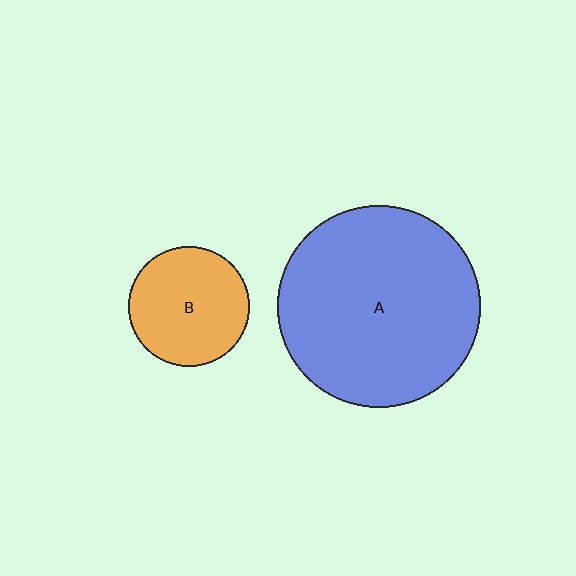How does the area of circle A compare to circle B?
Approximately 2.8 times.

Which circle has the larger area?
Circle A (blue).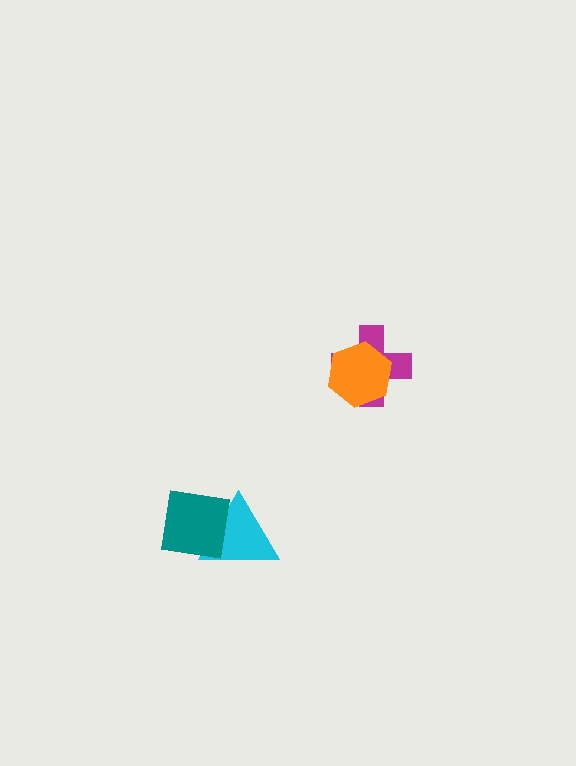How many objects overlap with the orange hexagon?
1 object overlaps with the orange hexagon.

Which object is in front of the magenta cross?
The orange hexagon is in front of the magenta cross.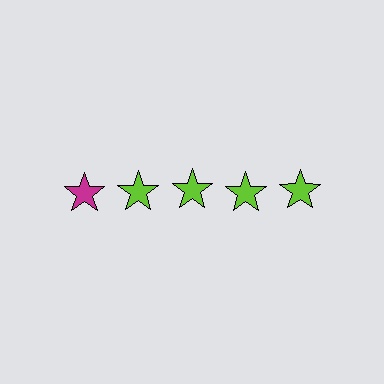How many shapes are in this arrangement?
There are 5 shapes arranged in a grid pattern.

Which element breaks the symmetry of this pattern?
The magenta star in the top row, leftmost column breaks the symmetry. All other shapes are lime stars.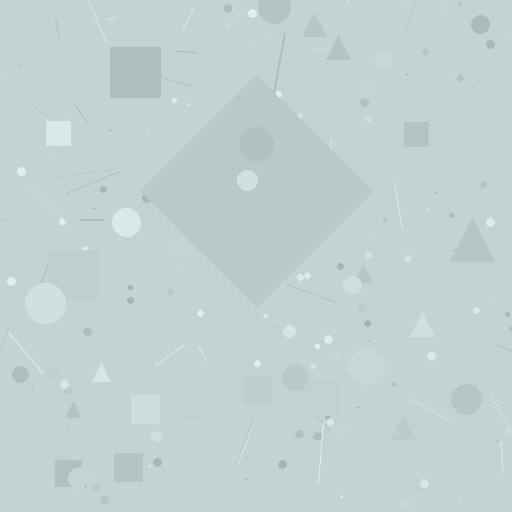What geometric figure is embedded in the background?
A diamond is embedded in the background.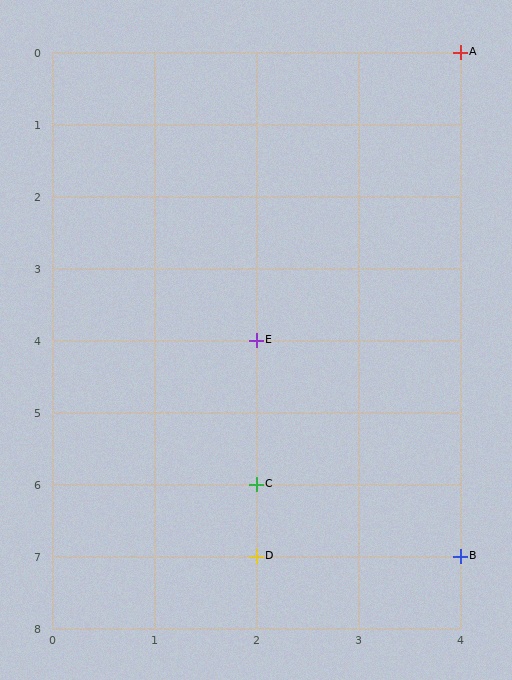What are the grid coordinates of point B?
Point B is at grid coordinates (4, 7).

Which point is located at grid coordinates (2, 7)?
Point D is at (2, 7).